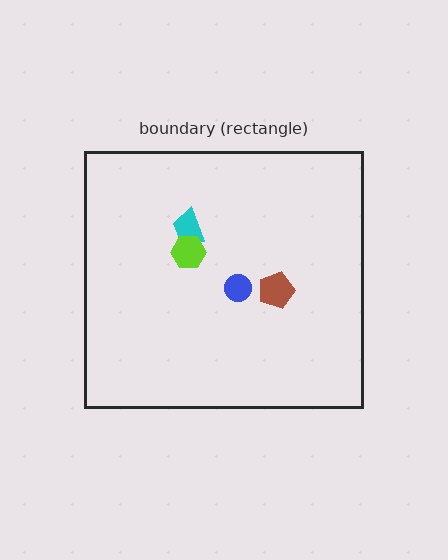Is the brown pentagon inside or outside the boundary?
Inside.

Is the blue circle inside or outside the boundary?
Inside.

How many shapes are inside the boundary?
4 inside, 0 outside.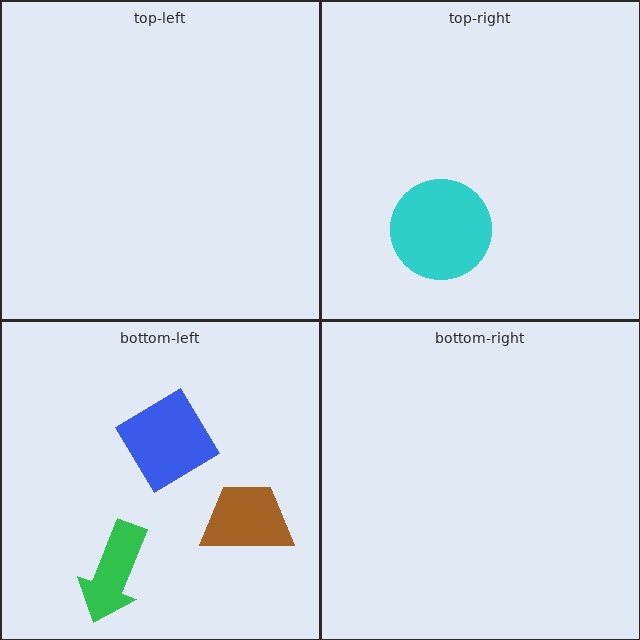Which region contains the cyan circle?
The top-right region.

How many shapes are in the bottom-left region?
3.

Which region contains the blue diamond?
The bottom-left region.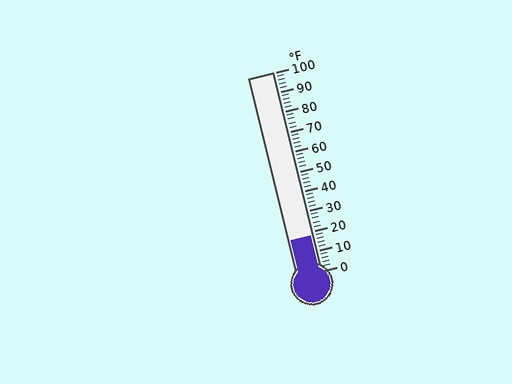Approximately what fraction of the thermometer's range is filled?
The thermometer is filled to approximately 20% of its range.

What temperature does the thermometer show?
The thermometer shows approximately 18°F.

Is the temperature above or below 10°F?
The temperature is above 10°F.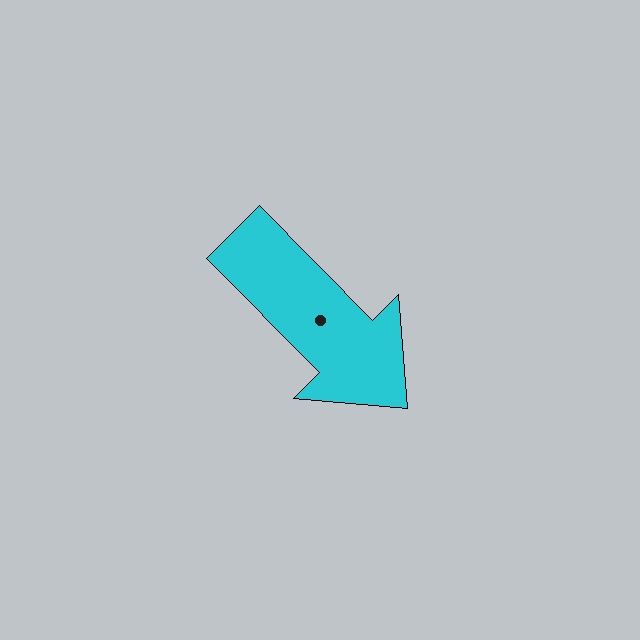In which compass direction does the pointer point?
Southeast.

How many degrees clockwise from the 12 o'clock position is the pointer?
Approximately 135 degrees.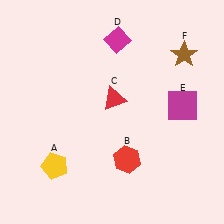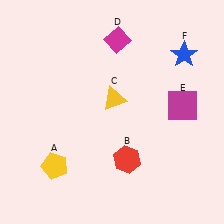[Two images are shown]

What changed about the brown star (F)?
In Image 1, F is brown. In Image 2, it changed to blue.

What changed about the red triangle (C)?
In Image 1, C is red. In Image 2, it changed to yellow.